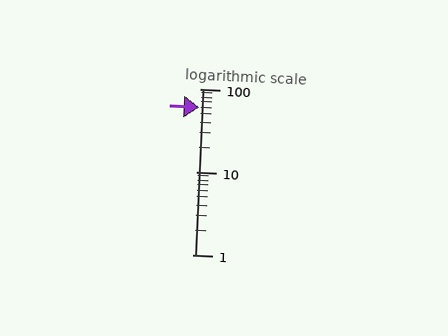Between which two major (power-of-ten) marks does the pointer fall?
The pointer is between 10 and 100.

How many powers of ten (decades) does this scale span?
The scale spans 2 decades, from 1 to 100.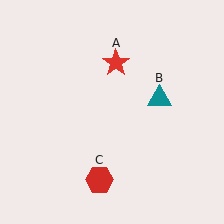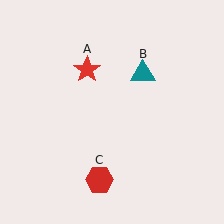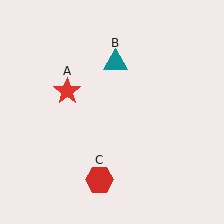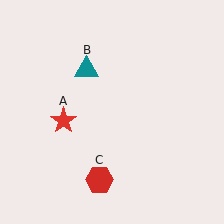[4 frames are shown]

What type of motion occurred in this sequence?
The red star (object A), teal triangle (object B) rotated counterclockwise around the center of the scene.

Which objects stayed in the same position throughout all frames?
Red hexagon (object C) remained stationary.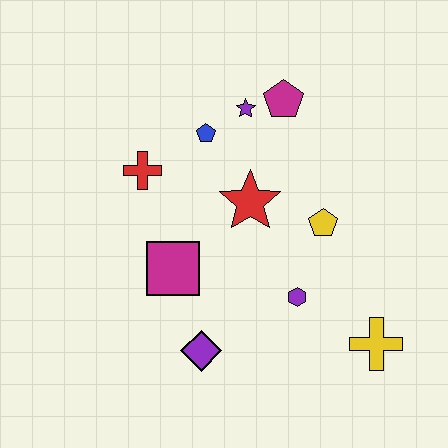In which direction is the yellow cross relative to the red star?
The yellow cross is below the red star.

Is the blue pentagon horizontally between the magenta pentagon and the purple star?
No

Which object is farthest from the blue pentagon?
The yellow cross is farthest from the blue pentagon.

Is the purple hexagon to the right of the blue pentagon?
Yes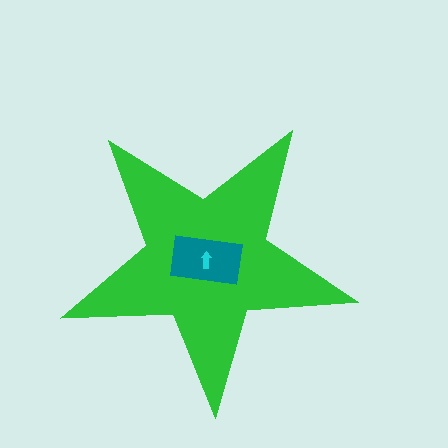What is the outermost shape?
The green star.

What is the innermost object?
The cyan arrow.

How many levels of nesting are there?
3.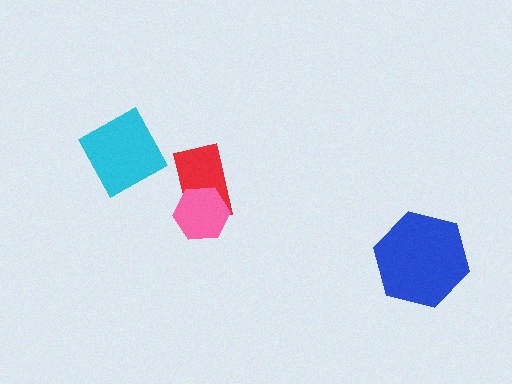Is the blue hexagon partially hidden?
No, no other shape covers it.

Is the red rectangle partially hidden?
Yes, it is partially covered by another shape.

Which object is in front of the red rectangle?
The pink hexagon is in front of the red rectangle.